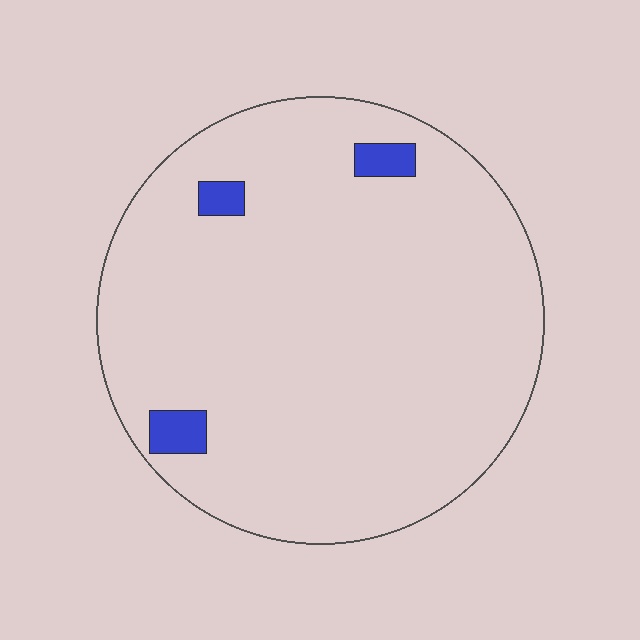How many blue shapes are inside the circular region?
3.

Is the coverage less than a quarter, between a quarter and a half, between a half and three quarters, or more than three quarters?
Less than a quarter.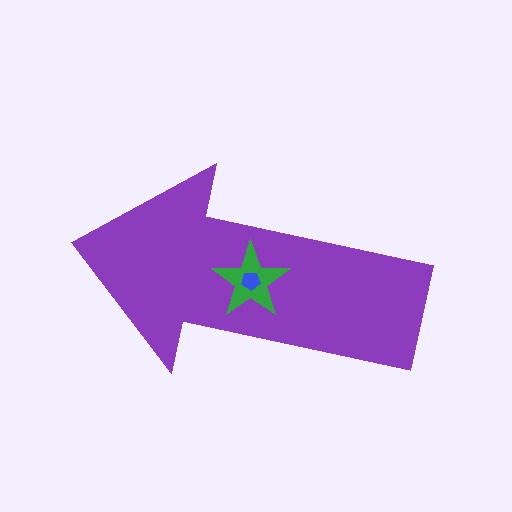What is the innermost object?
The blue pentagon.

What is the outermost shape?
The purple arrow.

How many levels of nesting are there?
3.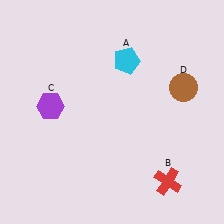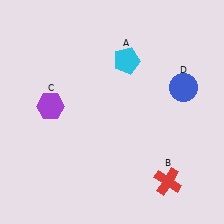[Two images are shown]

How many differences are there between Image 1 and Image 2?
There is 1 difference between the two images.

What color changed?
The circle (D) changed from brown in Image 1 to blue in Image 2.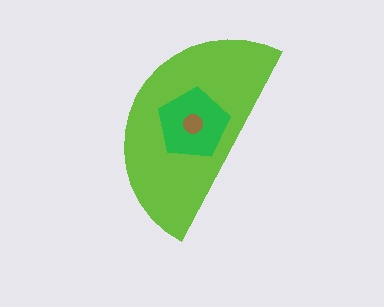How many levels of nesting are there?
3.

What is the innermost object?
The brown circle.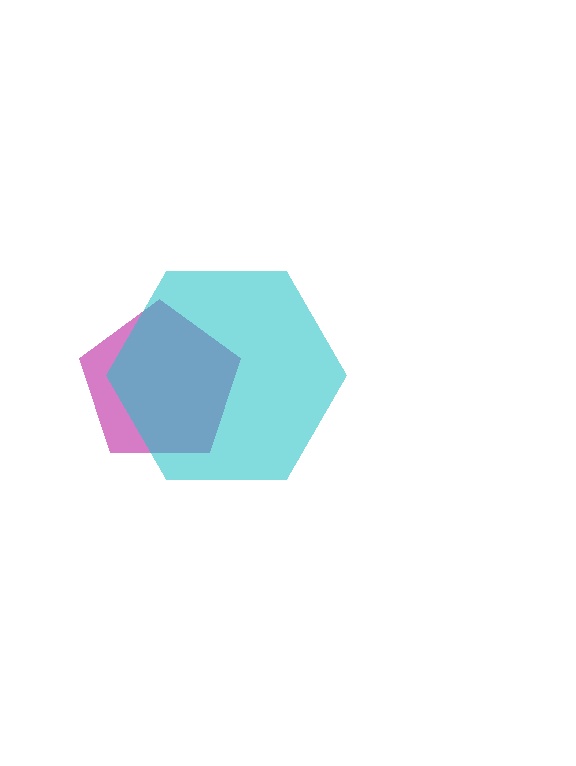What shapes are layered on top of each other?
The layered shapes are: a magenta pentagon, a cyan hexagon.